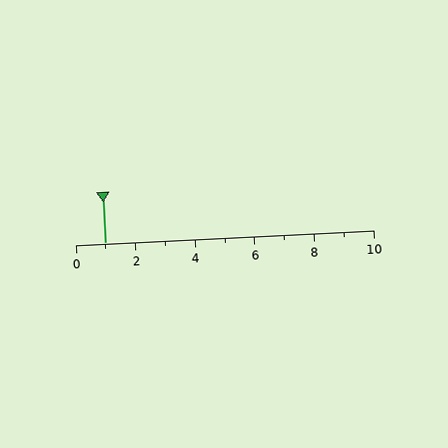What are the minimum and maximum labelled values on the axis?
The axis runs from 0 to 10.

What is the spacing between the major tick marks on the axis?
The major ticks are spaced 2 apart.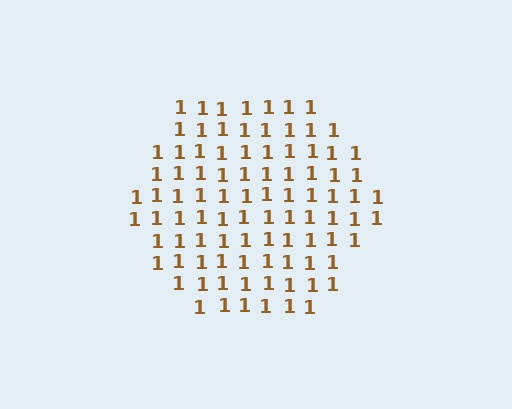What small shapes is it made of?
It is made of small digit 1's.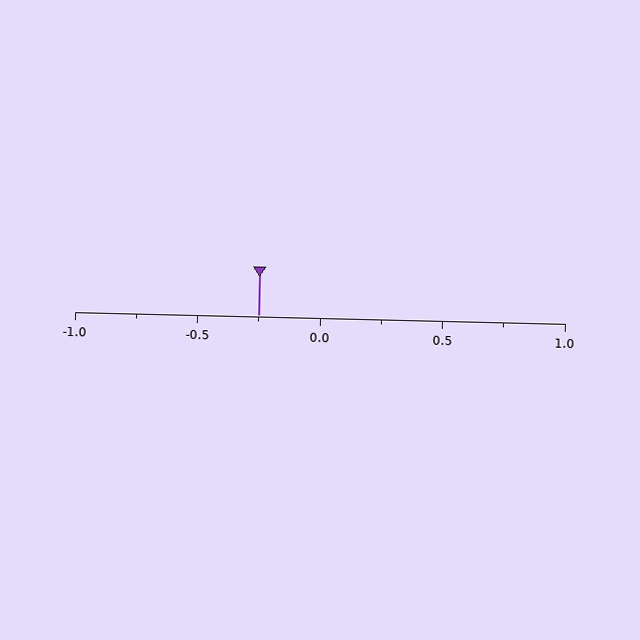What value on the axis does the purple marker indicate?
The marker indicates approximately -0.25.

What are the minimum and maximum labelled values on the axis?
The axis runs from -1.0 to 1.0.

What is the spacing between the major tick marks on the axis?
The major ticks are spaced 0.5 apart.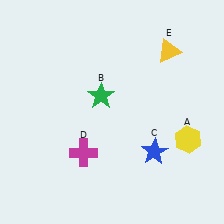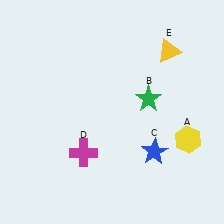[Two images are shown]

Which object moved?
The green star (B) moved right.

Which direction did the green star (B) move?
The green star (B) moved right.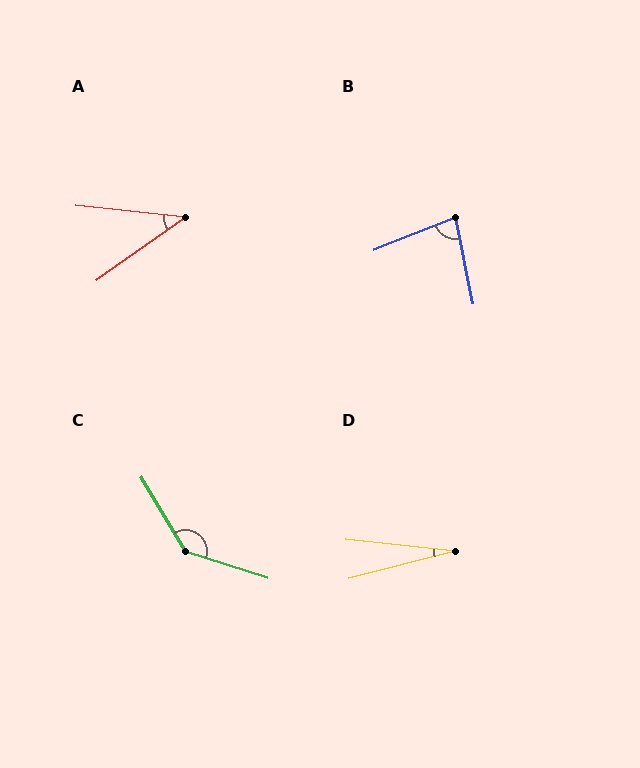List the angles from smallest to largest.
D (20°), A (41°), B (80°), C (138°).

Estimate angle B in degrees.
Approximately 80 degrees.